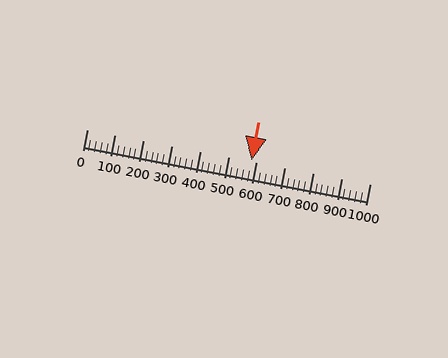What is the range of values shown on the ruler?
The ruler shows values from 0 to 1000.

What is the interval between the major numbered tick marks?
The major tick marks are spaced 100 units apart.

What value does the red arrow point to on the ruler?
The red arrow points to approximately 580.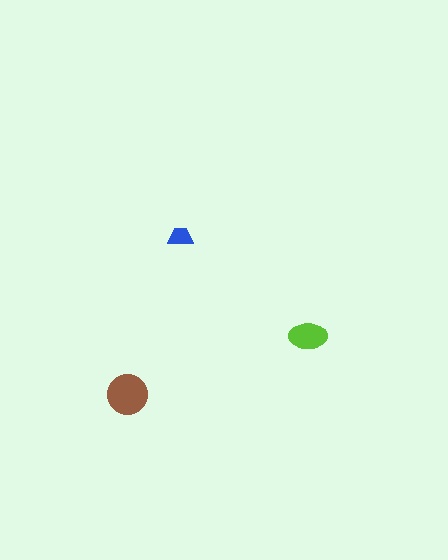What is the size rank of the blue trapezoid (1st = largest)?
3rd.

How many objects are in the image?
There are 3 objects in the image.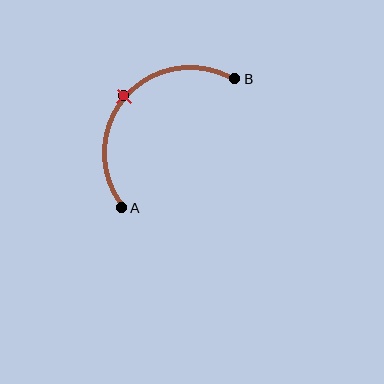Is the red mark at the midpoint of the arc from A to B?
Yes. The red mark lies on the arc at equal arc-length from both A and B — it is the arc midpoint.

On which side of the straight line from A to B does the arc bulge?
The arc bulges above and to the left of the straight line connecting A and B.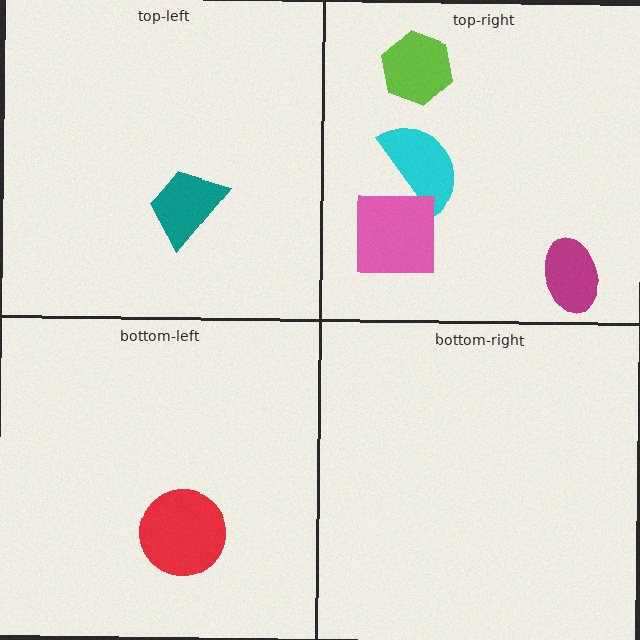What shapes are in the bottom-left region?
The red circle.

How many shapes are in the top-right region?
4.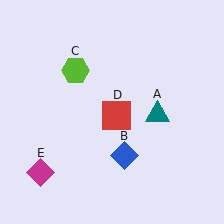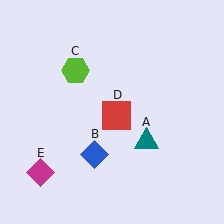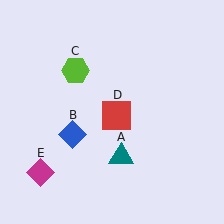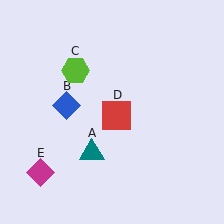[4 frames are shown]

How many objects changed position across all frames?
2 objects changed position: teal triangle (object A), blue diamond (object B).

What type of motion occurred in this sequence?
The teal triangle (object A), blue diamond (object B) rotated clockwise around the center of the scene.